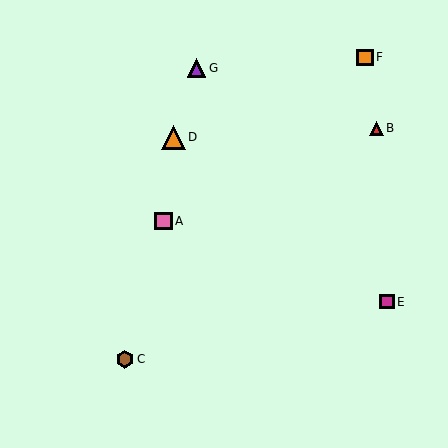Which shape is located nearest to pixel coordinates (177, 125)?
The orange triangle (labeled D) at (173, 137) is nearest to that location.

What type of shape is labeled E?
Shape E is a magenta square.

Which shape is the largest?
The orange triangle (labeled D) is the largest.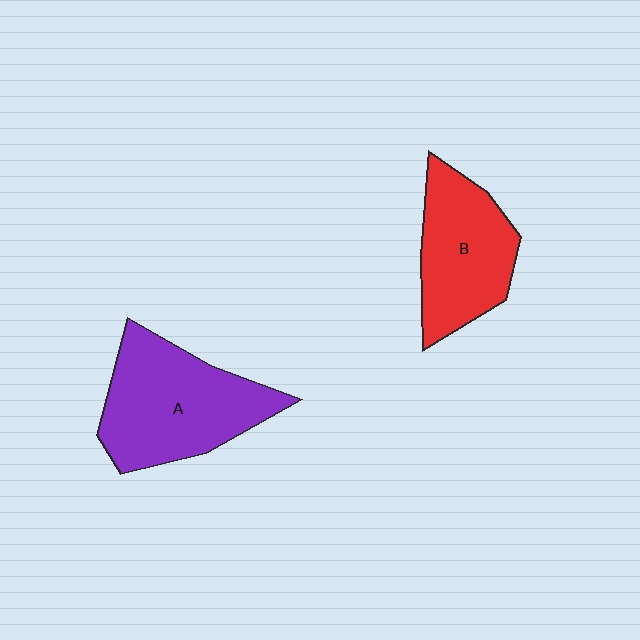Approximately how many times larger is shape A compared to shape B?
Approximately 1.3 times.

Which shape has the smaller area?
Shape B (red).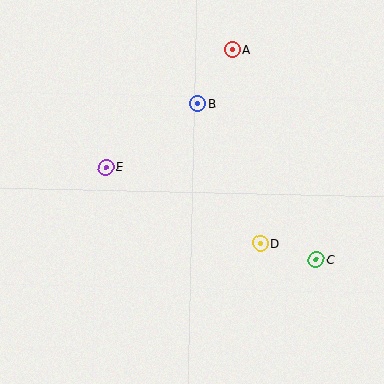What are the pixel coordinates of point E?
Point E is at (106, 167).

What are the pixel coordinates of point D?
Point D is at (260, 243).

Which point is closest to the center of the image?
Point D at (260, 243) is closest to the center.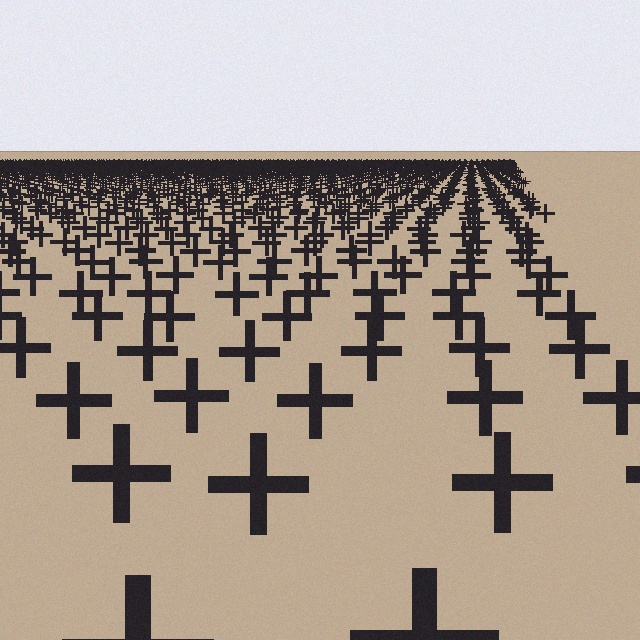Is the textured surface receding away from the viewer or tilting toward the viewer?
The surface is receding away from the viewer. Texture elements get smaller and denser toward the top.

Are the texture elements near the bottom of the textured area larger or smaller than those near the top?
Larger. Near the bottom, elements are closer to the viewer and appear at a bigger on-screen size.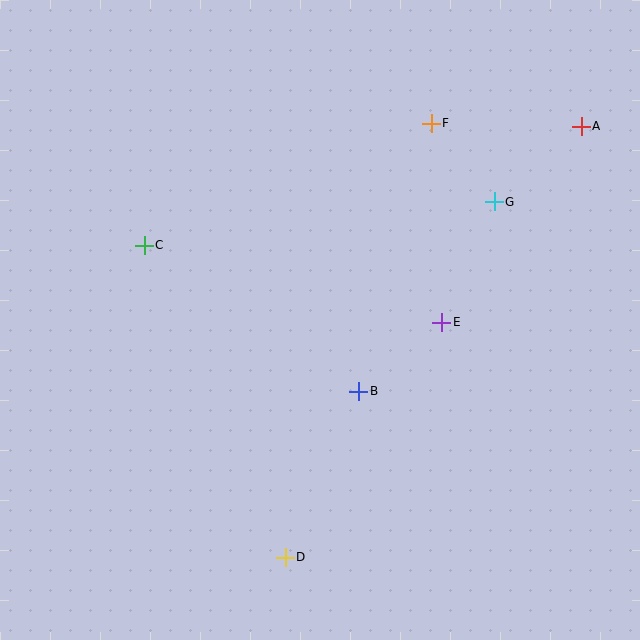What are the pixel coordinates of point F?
Point F is at (431, 123).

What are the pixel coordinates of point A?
Point A is at (581, 126).